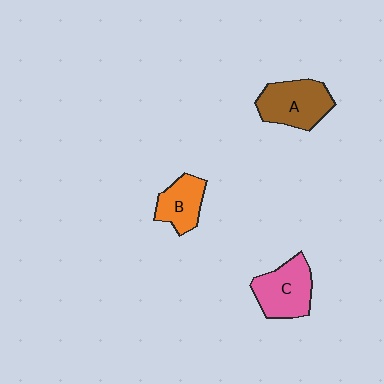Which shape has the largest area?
Shape A (brown).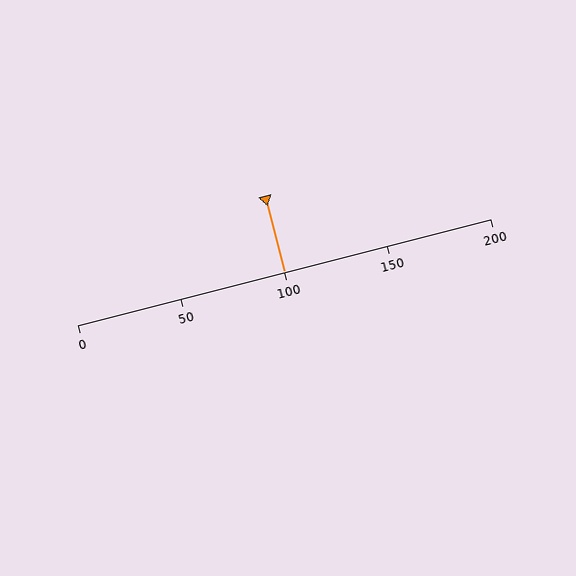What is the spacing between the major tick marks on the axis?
The major ticks are spaced 50 apart.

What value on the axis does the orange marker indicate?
The marker indicates approximately 100.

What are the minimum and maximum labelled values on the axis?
The axis runs from 0 to 200.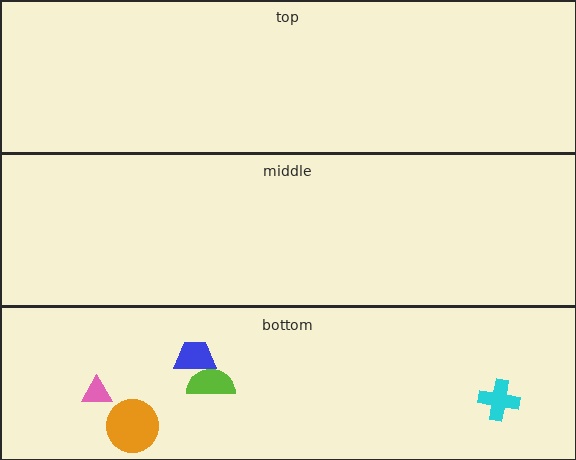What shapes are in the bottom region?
The blue trapezoid, the pink triangle, the lime semicircle, the cyan cross, the orange circle.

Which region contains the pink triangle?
The bottom region.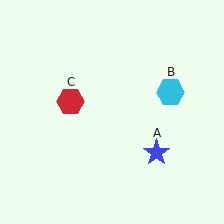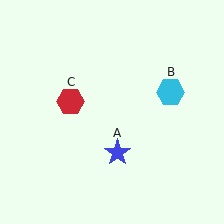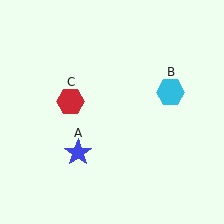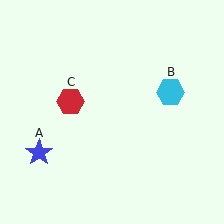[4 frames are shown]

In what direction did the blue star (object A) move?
The blue star (object A) moved left.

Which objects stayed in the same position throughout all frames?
Cyan hexagon (object B) and red hexagon (object C) remained stationary.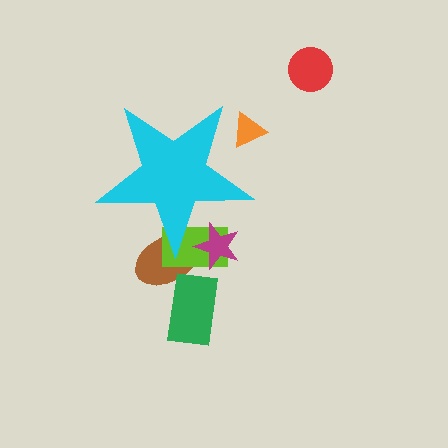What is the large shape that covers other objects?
A cyan star.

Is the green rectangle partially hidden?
No, the green rectangle is fully visible.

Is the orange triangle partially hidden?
Yes, the orange triangle is partially hidden behind the cyan star.